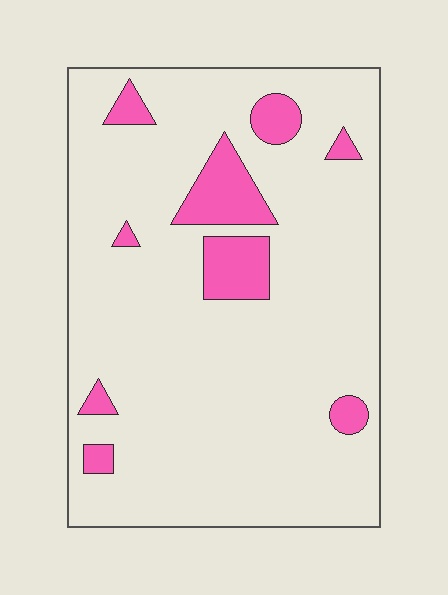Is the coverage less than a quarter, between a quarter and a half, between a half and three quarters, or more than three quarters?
Less than a quarter.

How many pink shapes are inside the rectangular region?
9.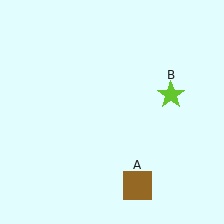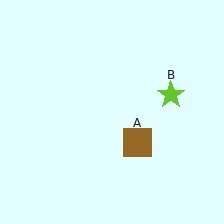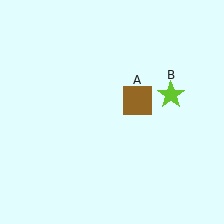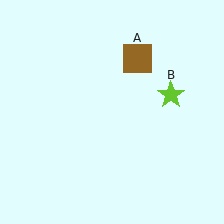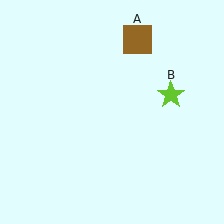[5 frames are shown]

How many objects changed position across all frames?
1 object changed position: brown square (object A).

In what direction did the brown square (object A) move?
The brown square (object A) moved up.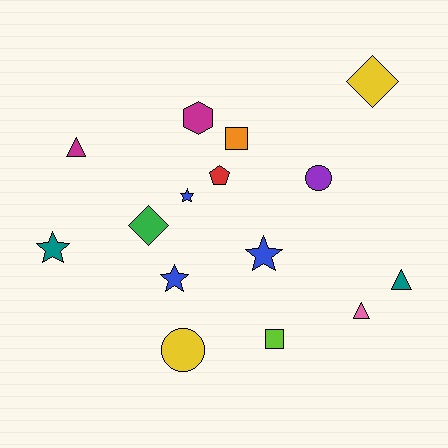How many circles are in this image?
There are 2 circles.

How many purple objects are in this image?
There is 1 purple object.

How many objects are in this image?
There are 15 objects.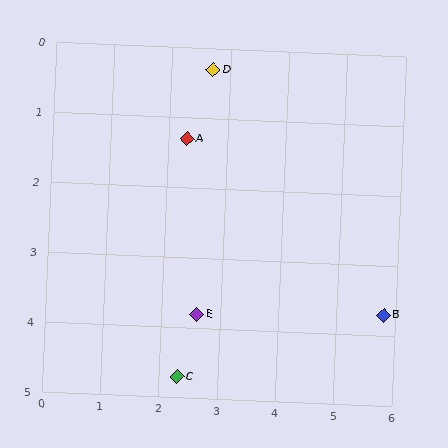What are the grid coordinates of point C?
Point C is at approximately (2.3, 4.7).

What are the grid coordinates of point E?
Point E is at approximately (2.6, 3.8).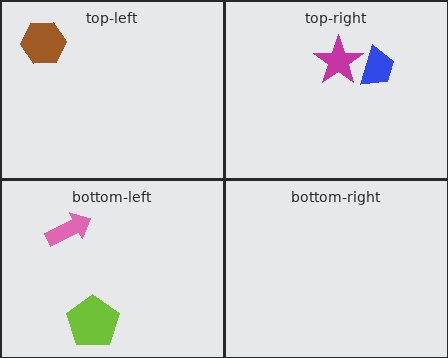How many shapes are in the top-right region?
2.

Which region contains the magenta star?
The top-right region.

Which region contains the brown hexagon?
The top-left region.